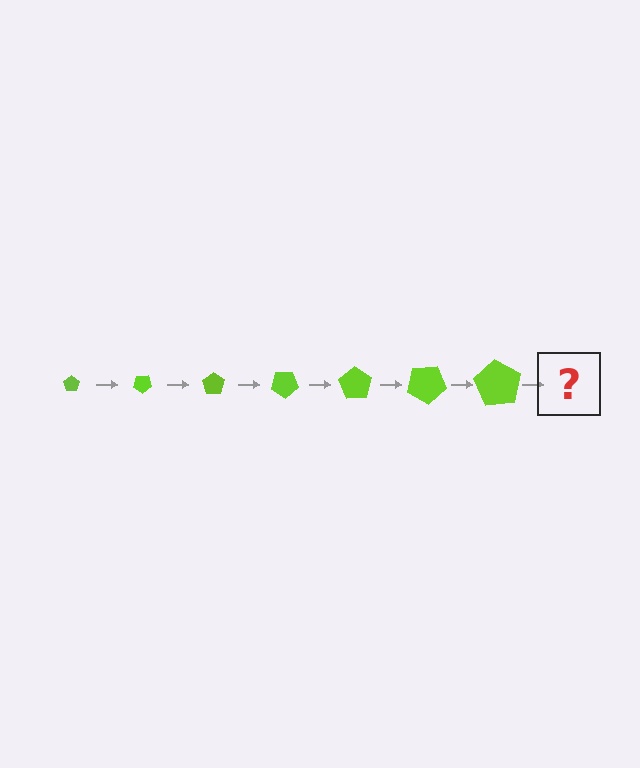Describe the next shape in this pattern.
It should be a pentagon, larger than the previous one and rotated 245 degrees from the start.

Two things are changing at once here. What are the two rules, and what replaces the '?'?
The two rules are that the pentagon grows larger each step and it rotates 35 degrees each step. The '?' should be a pentagon, larger than the previous one and rotated 245 degrees from the start.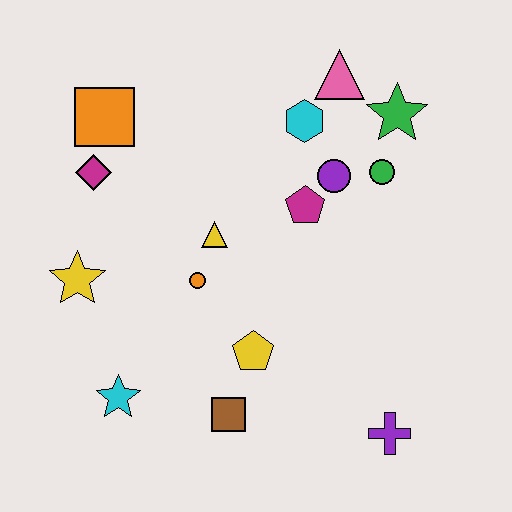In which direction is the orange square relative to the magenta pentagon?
The orange square is to the left of the magenta pentagon.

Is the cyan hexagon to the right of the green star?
No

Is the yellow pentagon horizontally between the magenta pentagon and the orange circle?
Yes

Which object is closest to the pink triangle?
The cyan hexagon is closest to the pink triangle.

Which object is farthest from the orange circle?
The green star is farthest from the orange circle.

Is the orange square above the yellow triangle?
Yes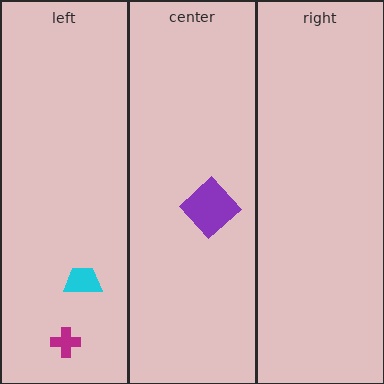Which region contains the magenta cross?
The left region.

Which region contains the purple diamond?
The center region.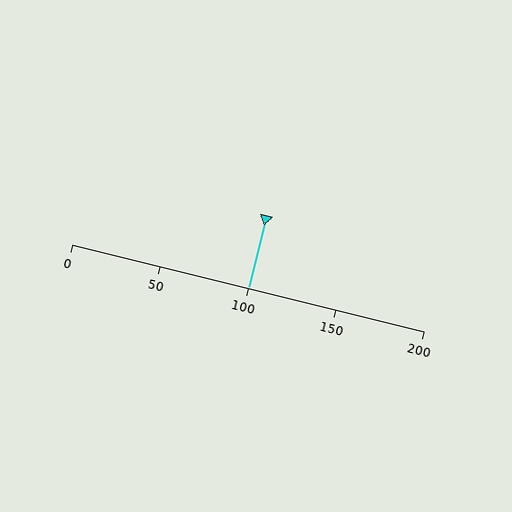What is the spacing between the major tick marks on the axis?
The major ticks are spaced 50 apart.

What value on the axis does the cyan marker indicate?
The marker indicates approximately 100.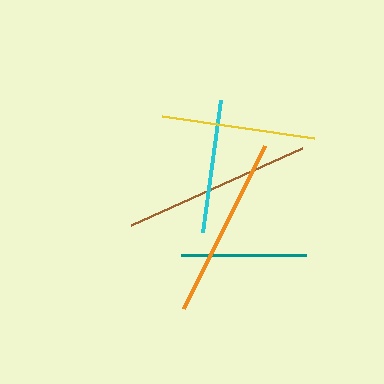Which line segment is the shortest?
The teal line is the shortest at approximately 124 pixels.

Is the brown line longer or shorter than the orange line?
The brown line is longer than the orange line.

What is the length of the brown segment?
The brown segment is approximately 187 pixels long.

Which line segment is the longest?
The brown line is the longest at approximately 187 pixels.